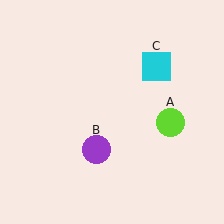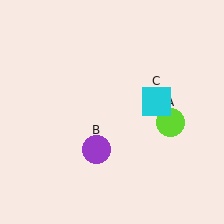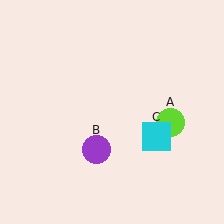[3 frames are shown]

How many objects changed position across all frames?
1 object changed position: cyan square (object C).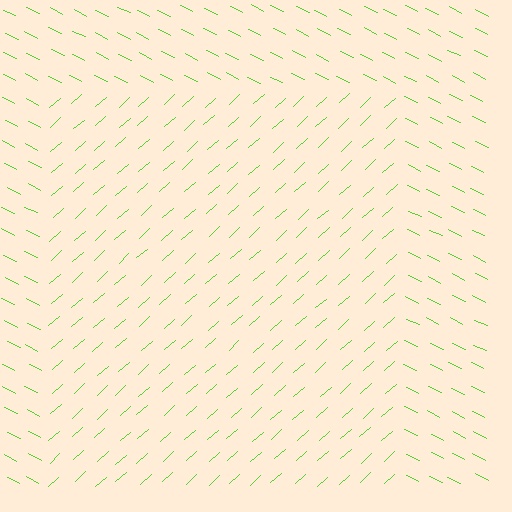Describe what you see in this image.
The image is filled with small lime line segments. A rectangle region in the image has lines oriented differently from the surrounding lines, creating a visible texture boundary.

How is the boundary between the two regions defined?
The boundary is defined purely by a change in line orientation (approximately 68 degrees difference). All lines are the same color and thickness.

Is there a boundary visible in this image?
Yes, there is a texture boundary formed by a change in line orientation.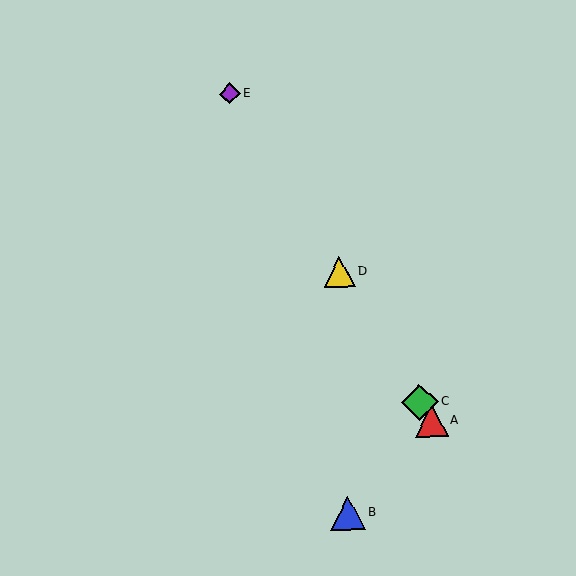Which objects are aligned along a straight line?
Objects A, C, D, E are aligned along a straight line.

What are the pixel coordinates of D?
Object D is at (340, 272).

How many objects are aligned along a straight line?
4 objects (A, C, D, E) are aligned along a straight line.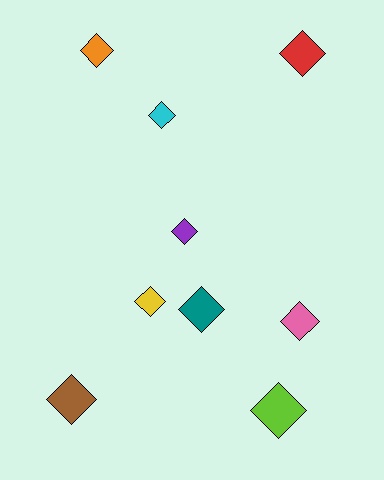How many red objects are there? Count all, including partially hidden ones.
There is 1 red object.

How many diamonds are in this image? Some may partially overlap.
There are 9 diamonds.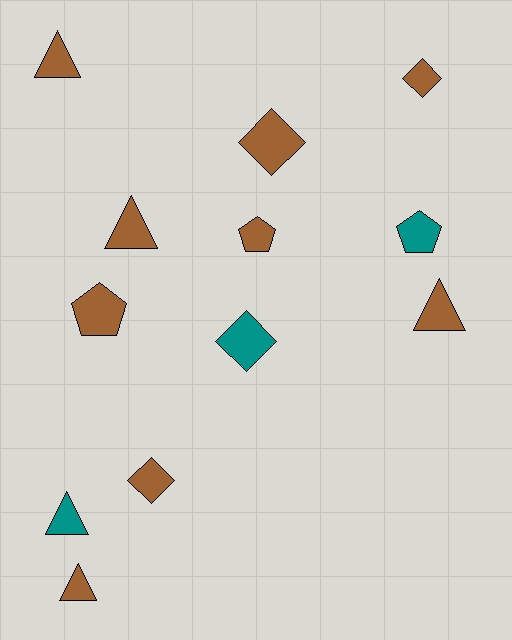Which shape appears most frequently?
Triangle, with 5 objects.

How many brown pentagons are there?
There are 2 brown pentagons.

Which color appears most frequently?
Brown, with 9 objects.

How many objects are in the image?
There are 12 objects.